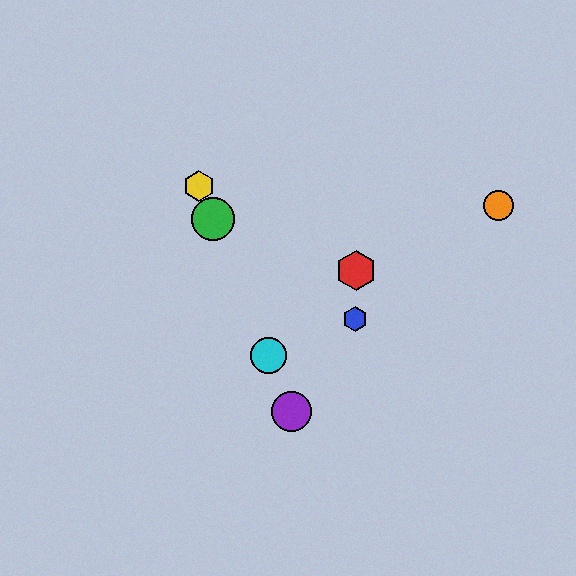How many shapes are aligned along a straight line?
4 shapes (the green circle, the yellow hexagon, the purple circle, the cyan circle) are aligned along a straight line.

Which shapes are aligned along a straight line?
The green circle, the yellow hexagon, the purple circle, the cyan circle are aligned along a straight line.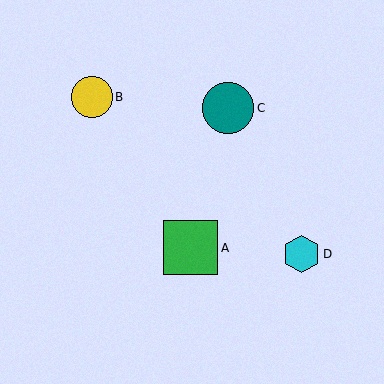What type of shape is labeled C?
Shape C is a teal circle.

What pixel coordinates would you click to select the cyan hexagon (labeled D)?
Click at (301, 254) to select the cyan hexagon D.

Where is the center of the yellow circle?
The center of the yellow circle is at (92, 97).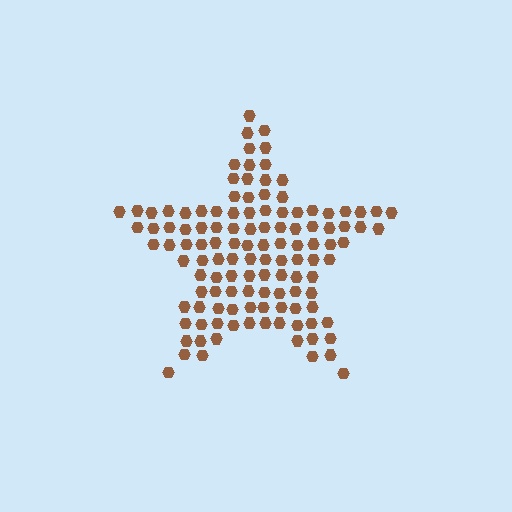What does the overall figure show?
The overall figure shows a star.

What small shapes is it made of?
It is made of small hexagons.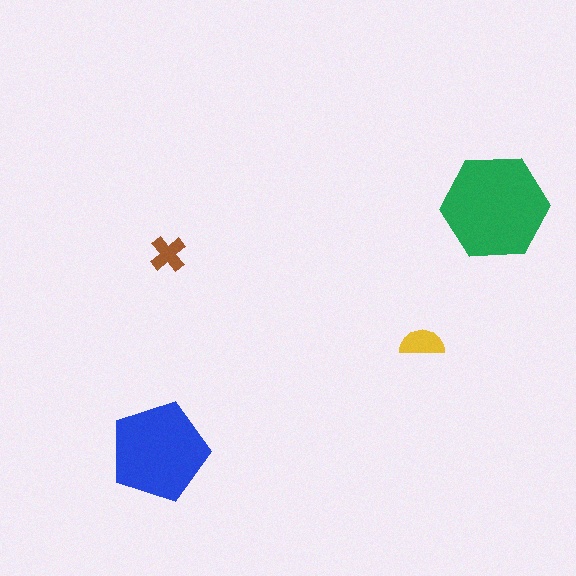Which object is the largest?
The green hexagon.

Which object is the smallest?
The brown cross.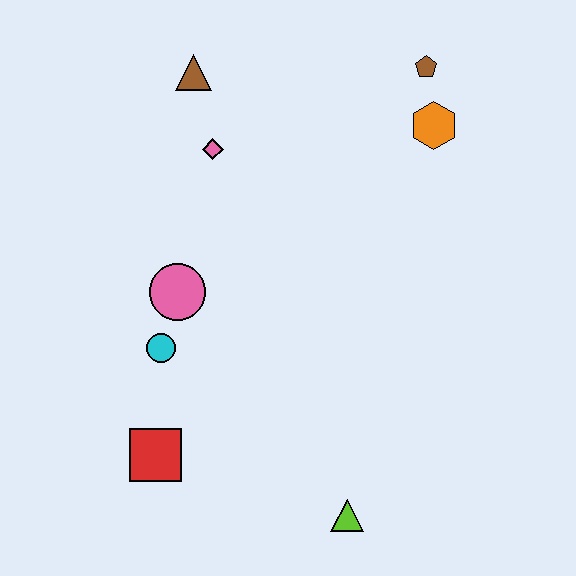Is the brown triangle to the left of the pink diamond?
Yes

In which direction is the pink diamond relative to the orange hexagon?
The pink diamond is to the left of the orange hexagon.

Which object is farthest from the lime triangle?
The brown triangle is farthest from the lime triangle.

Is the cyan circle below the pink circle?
Yes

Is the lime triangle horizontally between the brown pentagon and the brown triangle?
Yes